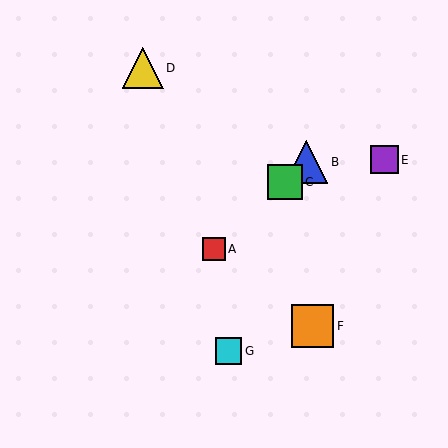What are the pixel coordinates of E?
Object E is at (384, 160).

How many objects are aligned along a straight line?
3 objects (A, B, C) are aligned along a straight line.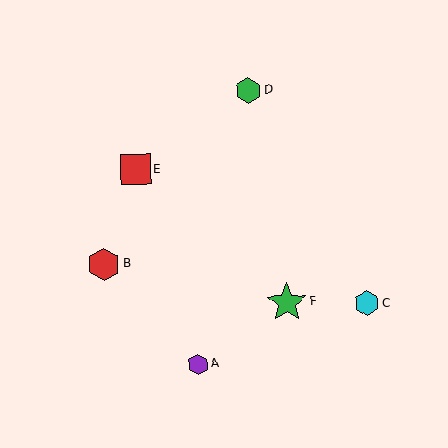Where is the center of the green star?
The center of the green star is at (287, 302).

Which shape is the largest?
The green star (labeled F) is the largest.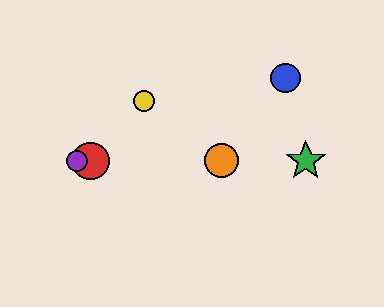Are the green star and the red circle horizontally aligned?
Yes, both are at y≈161.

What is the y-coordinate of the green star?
The green star is at y≈161.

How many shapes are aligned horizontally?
4 shapes (the red circle, the green star, the purple circle, the orange circle) are aligned horizontally.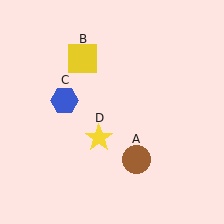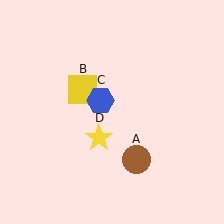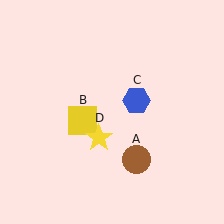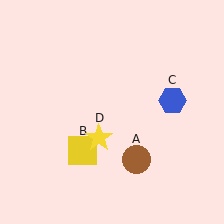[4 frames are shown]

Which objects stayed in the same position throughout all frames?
Brown circle (object A) and yellow star (object D) remained stationary.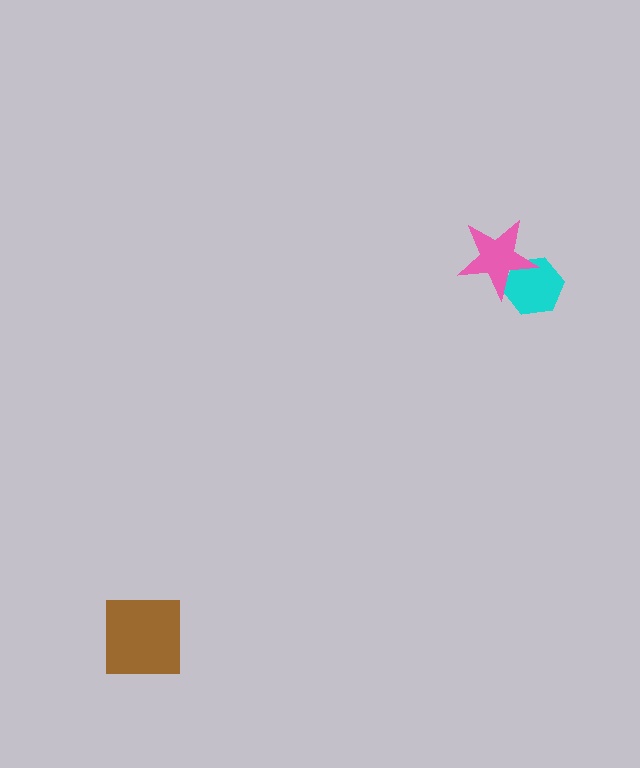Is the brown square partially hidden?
No, no other shape covers it.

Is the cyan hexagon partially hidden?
Yes, it is partially covered by another shape.